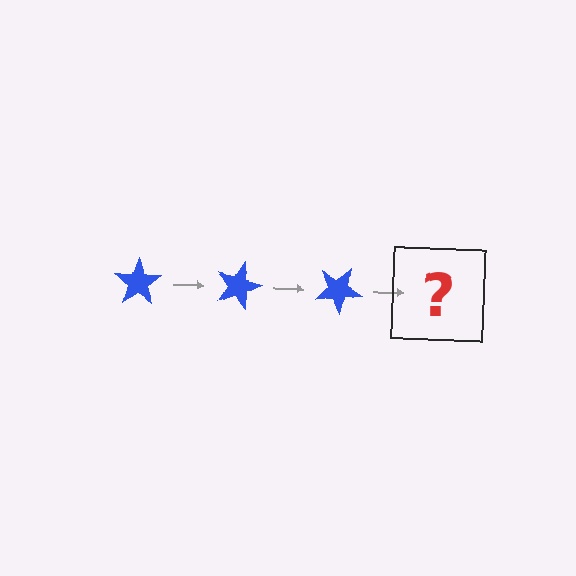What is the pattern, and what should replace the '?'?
The pattern is that the star rotates 15 degrees each step. The '?' should be a blue star rotated 45 degrees.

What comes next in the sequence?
The next element should be a blue star rotated 45 degrees.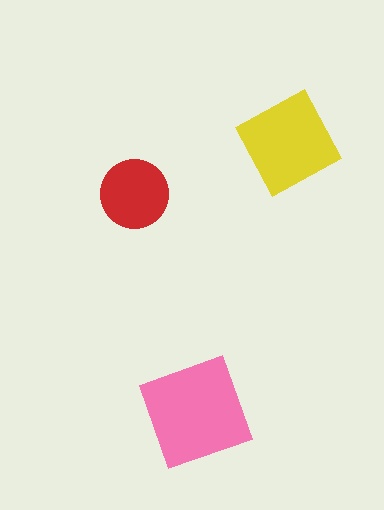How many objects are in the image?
There are 3 objects in the image.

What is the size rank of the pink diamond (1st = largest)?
1st.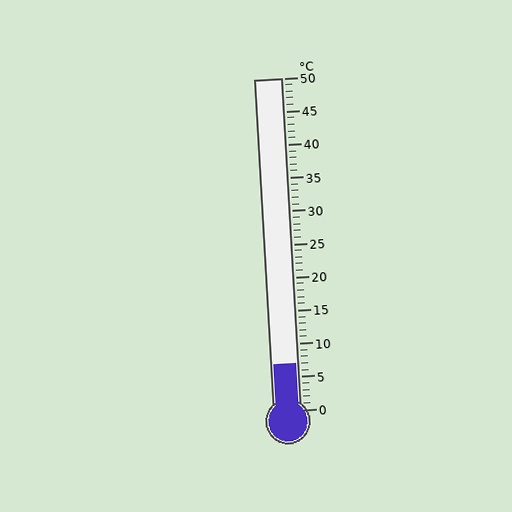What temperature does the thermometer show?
The thermometer shows approximately 7°C.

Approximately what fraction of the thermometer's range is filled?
The thermometer is filled to approximately 15% of its range.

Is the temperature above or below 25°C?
The temperature is below 25°C.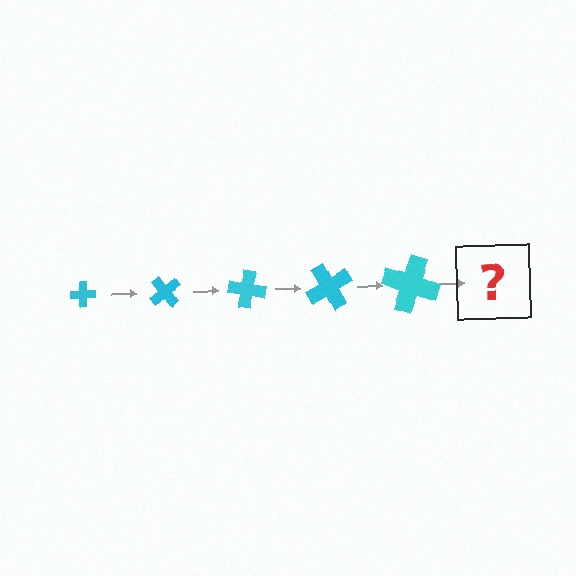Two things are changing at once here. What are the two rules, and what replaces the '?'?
The two rules are that the cross grows larger each step and it rotates 50 degrees each step. The '?' should be a cross, larger than the previous one and rotated 250 degrees from the start.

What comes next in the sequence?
The next element should be a cross, larger than the previous one and rotated 250 degrees from the start.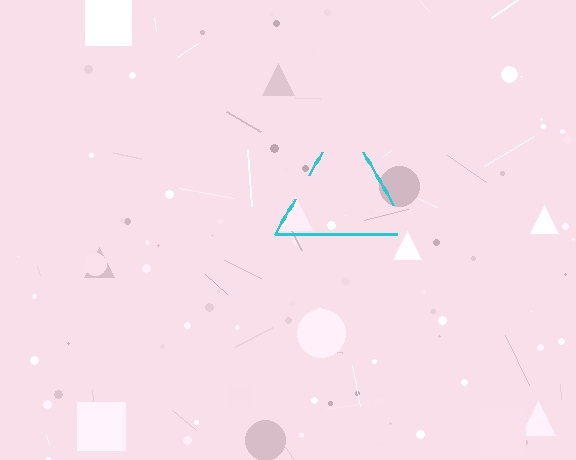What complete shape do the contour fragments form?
The contour fragments form a triangle.